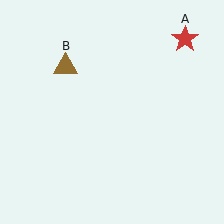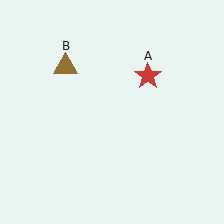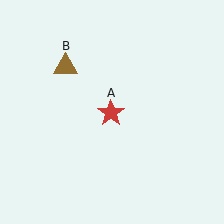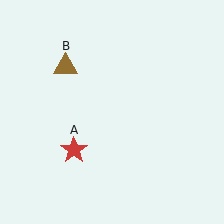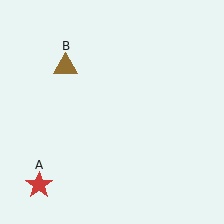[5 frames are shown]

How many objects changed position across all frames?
1 object changed position: red star (object A).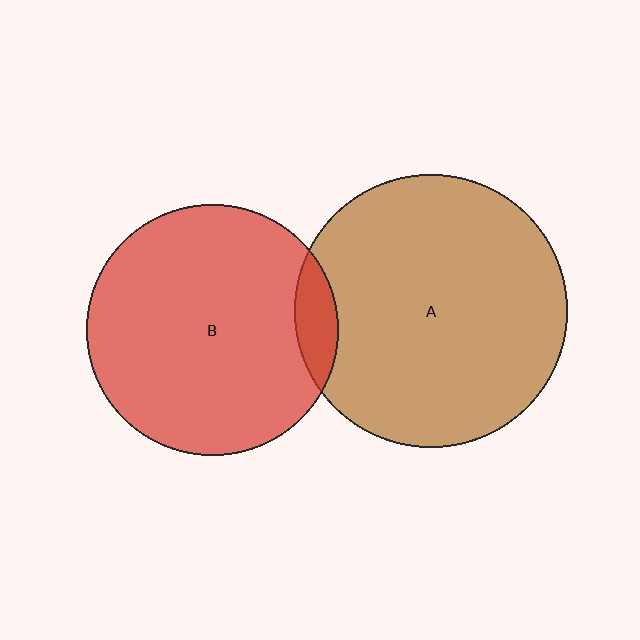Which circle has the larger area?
Circle A (brown).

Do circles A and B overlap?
Yes.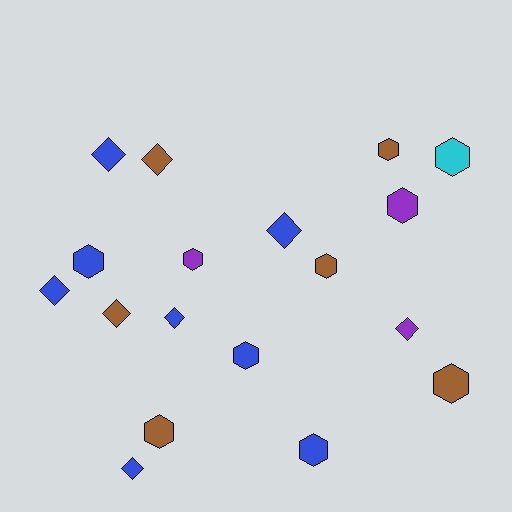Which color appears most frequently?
Blue, with 8 objects.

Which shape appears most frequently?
Hexagon, with 10 objects.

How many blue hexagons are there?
There are 3 blue hexagons.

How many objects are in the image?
There are 18 objects.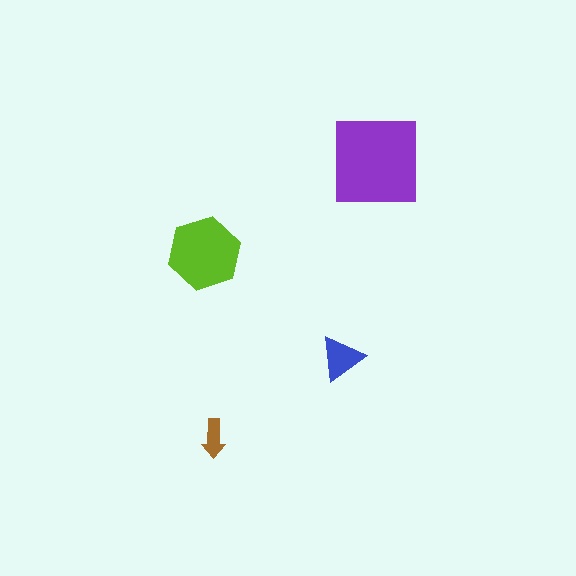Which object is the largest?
The purple square.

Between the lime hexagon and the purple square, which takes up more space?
The purple square.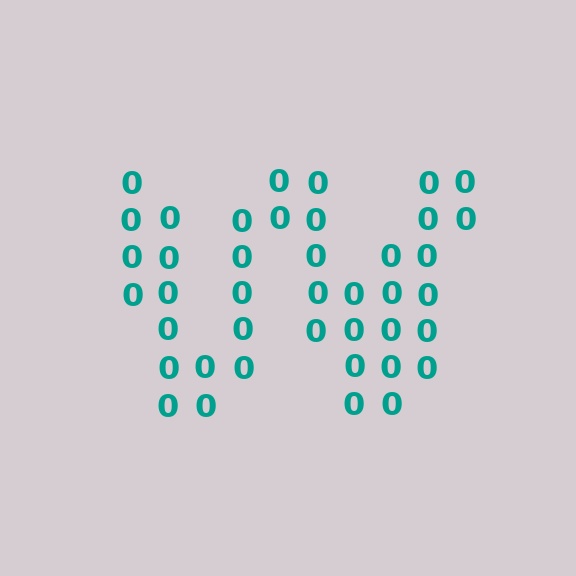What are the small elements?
The small elements are digit 0's.